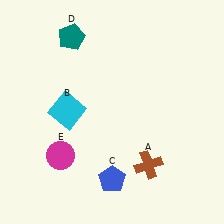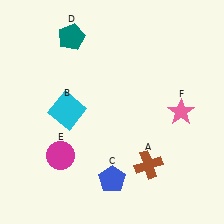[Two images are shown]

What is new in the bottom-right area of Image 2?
A pink star (F) was added in the bottom-right area of Image 2.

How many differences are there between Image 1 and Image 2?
There is 1 difference between the two images.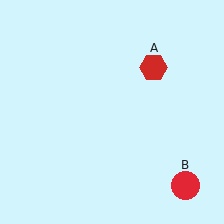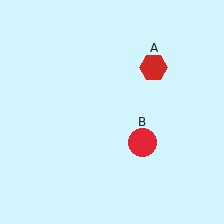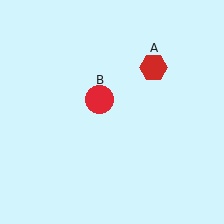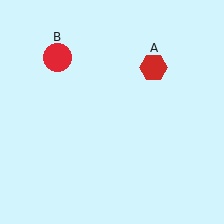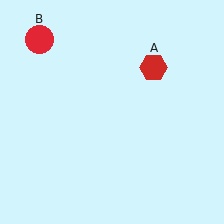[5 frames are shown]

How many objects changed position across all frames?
1 object changed position: red circle (object B).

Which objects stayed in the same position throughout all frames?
Red hexagon (object A) remained stationary.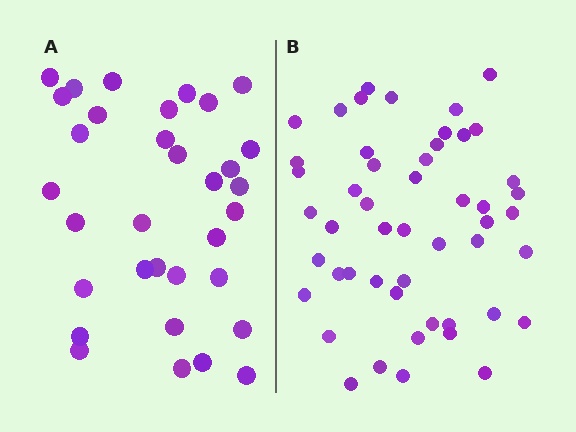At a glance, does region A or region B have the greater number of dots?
Region B (the right region) has more dots.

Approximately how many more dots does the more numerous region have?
Region B has approximately 15 more dots than region A.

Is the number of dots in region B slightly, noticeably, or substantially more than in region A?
Region B has substantially more. The ratio is roughly 1.5 to 1.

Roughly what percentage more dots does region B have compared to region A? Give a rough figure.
About 50% more.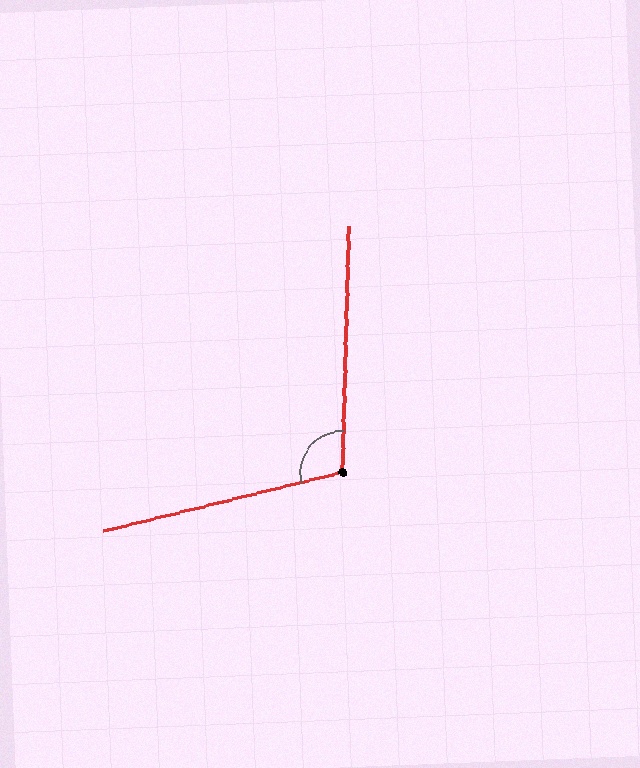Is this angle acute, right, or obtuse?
It is obtuse.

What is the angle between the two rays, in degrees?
Approximately 105 degrees.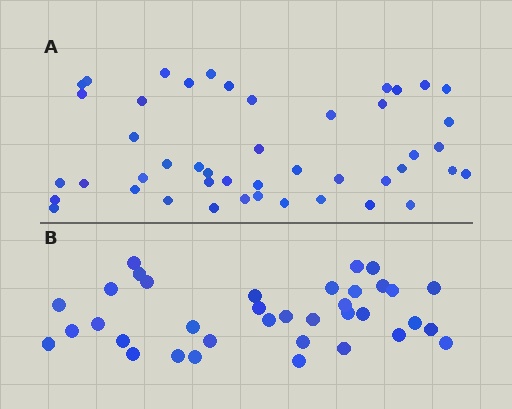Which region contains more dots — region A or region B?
Region A (the top region) has more dots.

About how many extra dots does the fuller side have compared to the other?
Region A has roughly 10 or so more dots than region B.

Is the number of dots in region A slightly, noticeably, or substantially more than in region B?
Region A has noticeably more, but not dramatically so. The ratio is roughly 1.3 to 1.